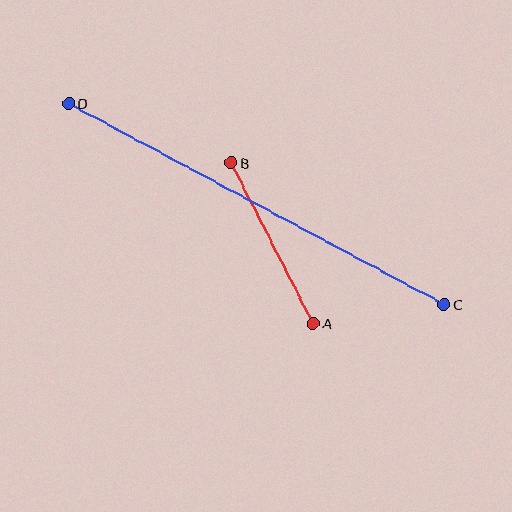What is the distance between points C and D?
The distance is approximately 426 pixels.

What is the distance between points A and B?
The distance is approximately 181 pixels.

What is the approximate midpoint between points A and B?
The midpoint is at approximately (272, 243) pixels.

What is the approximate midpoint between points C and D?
The midpoint is at approximately (256, 204) pixels.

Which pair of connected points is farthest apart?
Points C and D are farthest apart.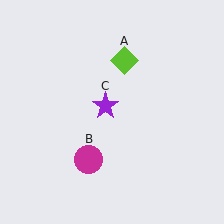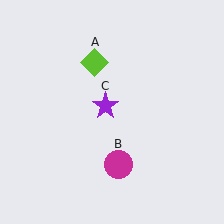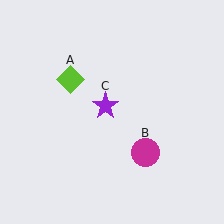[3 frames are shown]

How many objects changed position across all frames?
2 objects changed position: lime diamond (object A), magenta circle (object B).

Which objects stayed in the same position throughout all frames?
Purple star (object C) remained stationary.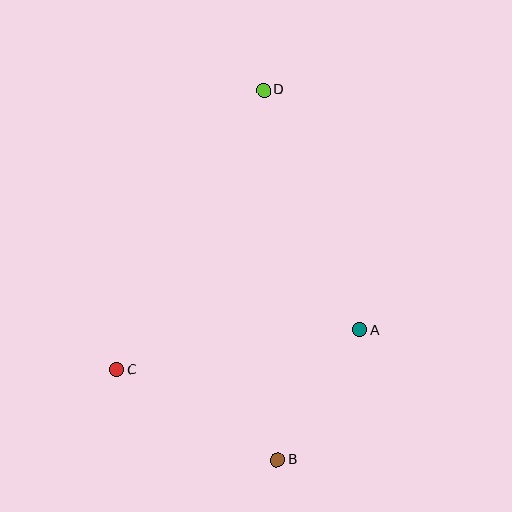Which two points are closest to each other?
Points A and B are closest to each other.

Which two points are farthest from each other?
Points B and D are farthest from each other.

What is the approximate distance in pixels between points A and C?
The distance between A and C is approximately 246 pixels.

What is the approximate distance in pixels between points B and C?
The distance between B and C is approximately 184 pixels.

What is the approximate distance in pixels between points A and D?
The distance between A and D is approximately 258 pixels.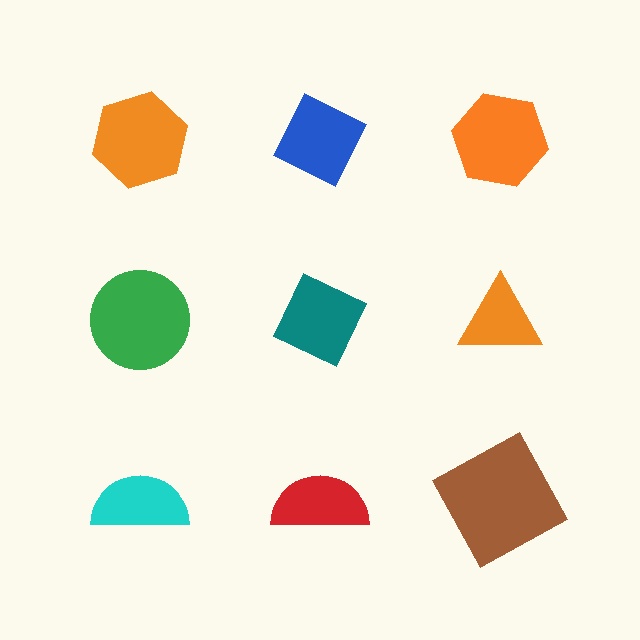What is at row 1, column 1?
An orange hexagon.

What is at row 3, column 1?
A cyan semicircle.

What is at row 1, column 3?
An orange hexagon.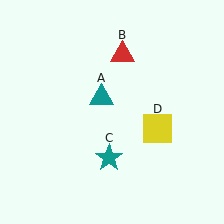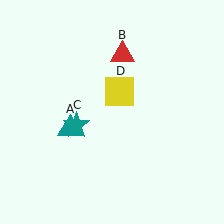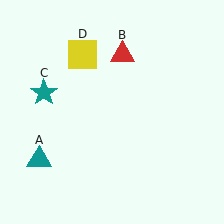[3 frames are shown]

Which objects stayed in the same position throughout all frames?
Red triangle (object B) remained stationary.